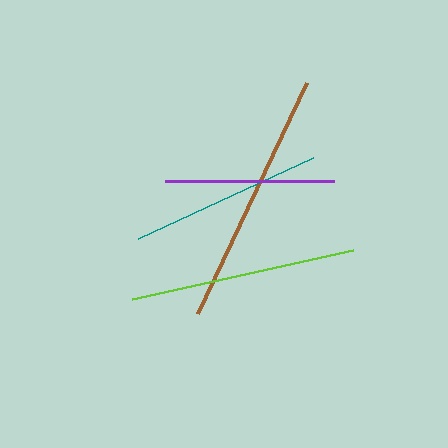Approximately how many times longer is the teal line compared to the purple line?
The teal line is approximately 1.1 times the length of the purple line.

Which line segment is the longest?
The brown line is the longest at approximately 256 pixels.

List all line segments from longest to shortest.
From longest to shortest: brown, lime, teal, purple.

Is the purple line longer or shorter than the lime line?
The lime line is longer than the purple line.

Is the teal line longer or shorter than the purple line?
The teal line is longer than the purple line.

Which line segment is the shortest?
The purple line is the shortest at approximately 168 pixels.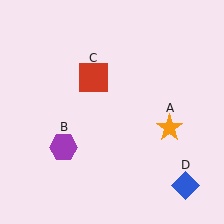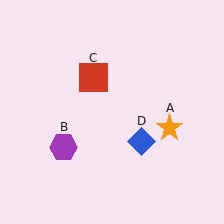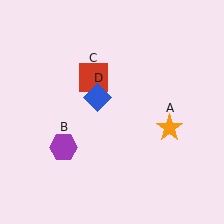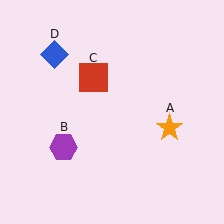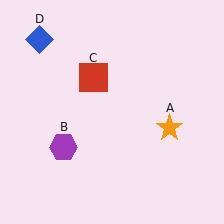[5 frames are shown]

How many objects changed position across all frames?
1 object changed position: blue diamond (object D).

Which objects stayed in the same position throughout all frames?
Orange star (object A) and purple hexagon (object B) and red square (object C) remained stationary.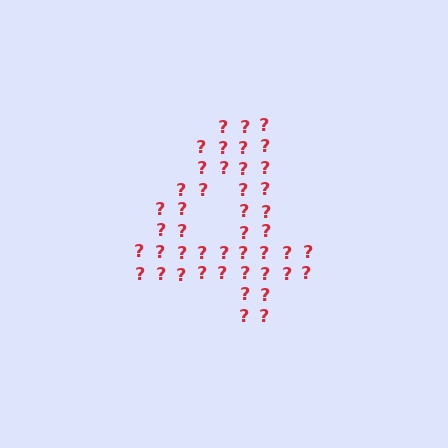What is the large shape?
The large shape is the digit 4.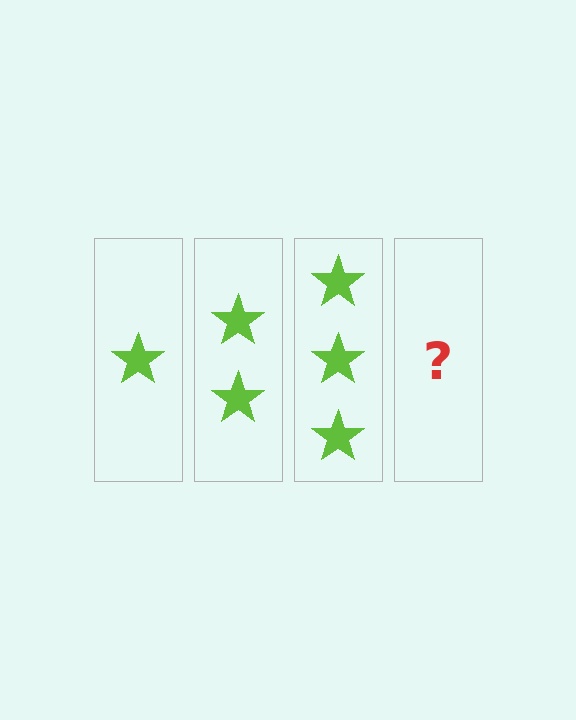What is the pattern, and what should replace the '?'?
The pattern is that each step adds one more star. The '?' should be 4 stars.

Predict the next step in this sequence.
The next step is 4 stars.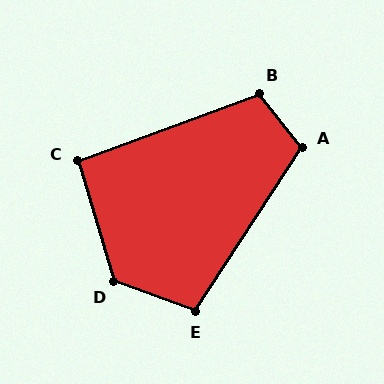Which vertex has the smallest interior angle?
C, at approximately 93 degrees.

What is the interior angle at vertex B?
Approximately 109 degrees (obtuse).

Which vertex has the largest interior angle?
D, at approximately 127 degrees.